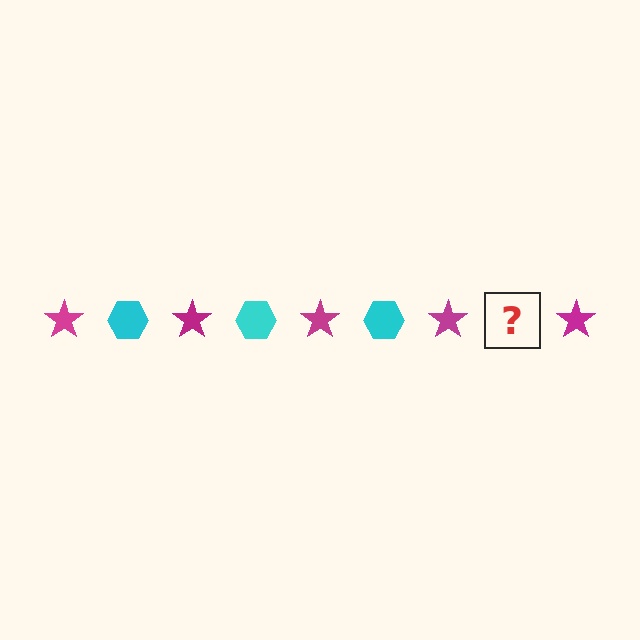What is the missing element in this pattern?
The missing element is a cyan hexagon.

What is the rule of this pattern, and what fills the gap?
The rule is that the pattern alternates between magenta star and cyan hexagon. The gap should be filled with a cyan hexagon.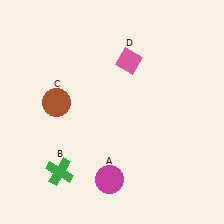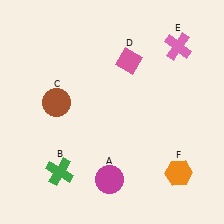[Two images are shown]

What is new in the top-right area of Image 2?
A pink cross (E) was added in the top-right area of Image 2.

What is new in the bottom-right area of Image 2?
An orange hexagon (F) was added in the bottom-right area of Image 2.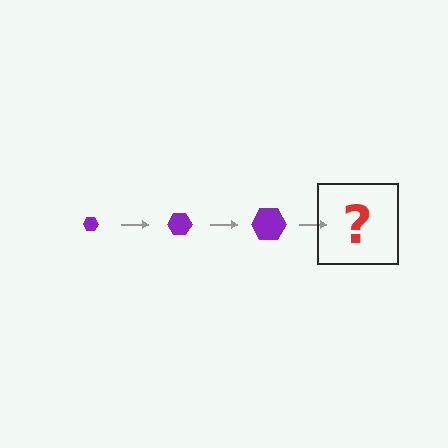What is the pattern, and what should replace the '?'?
The pattern is that the hexagon gets progressively larger each step. The '?' should be a purple hexagon, larger than the previous one.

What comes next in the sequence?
The next element should be a purple hexagon, larger than the previous one.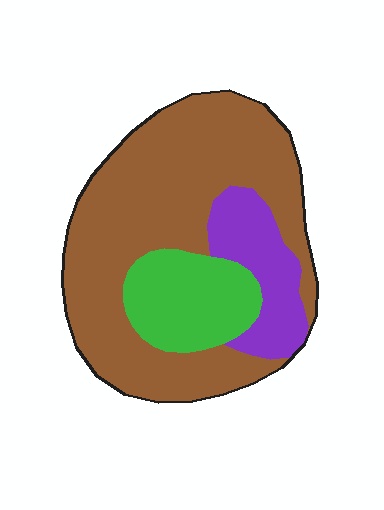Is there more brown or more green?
Brown.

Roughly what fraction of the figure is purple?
Purple takes up less than a quarter of the figure.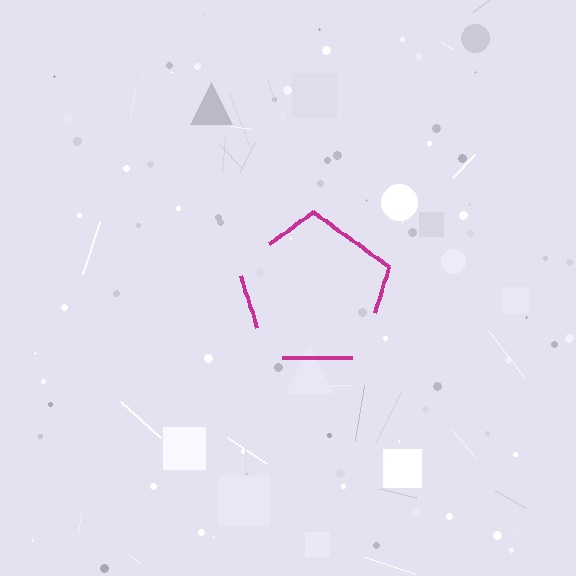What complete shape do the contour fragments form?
The contour fragments form a pentagon.